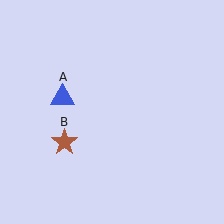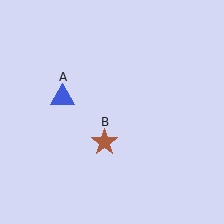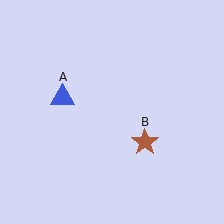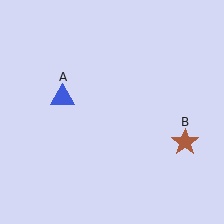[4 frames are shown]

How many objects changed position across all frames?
1 object changed position: brown star (object B).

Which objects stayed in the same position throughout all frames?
Blue triangle (object A) remained stationary.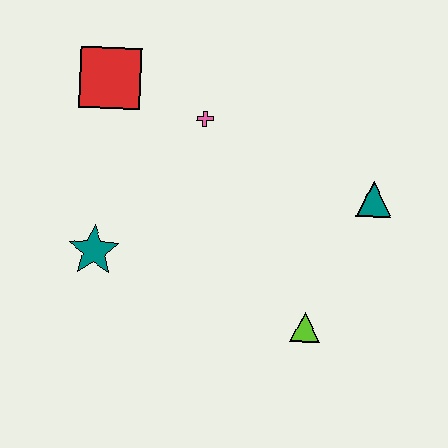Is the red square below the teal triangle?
No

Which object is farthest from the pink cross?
The lime triangle is farthest from the pink cross.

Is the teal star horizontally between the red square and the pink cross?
No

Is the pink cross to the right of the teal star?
Yes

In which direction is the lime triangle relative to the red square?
The lime triangle is below the red square.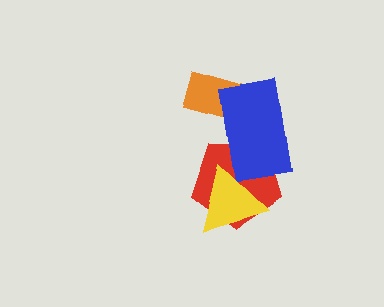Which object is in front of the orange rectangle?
The blue rectangle is in front of the orange rectangle.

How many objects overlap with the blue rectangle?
3 objects overlap with the blue rectangle.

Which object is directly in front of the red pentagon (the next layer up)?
The blue rectangle is directly in front of the red pentagon.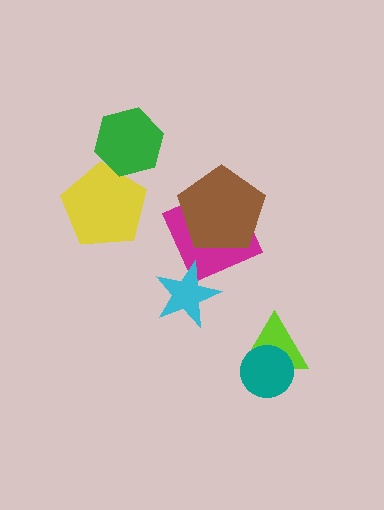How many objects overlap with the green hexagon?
1 object overlaps with the green hexagon.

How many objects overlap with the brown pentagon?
1 object overlaps with the brown pentagon.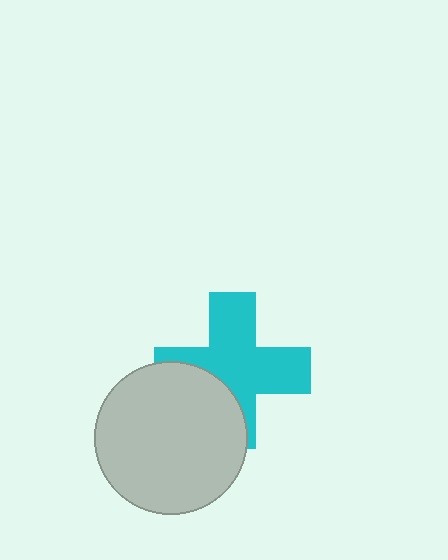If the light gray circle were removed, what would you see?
You would see the complete cyan cross.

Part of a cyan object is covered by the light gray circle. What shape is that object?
It is a cross.